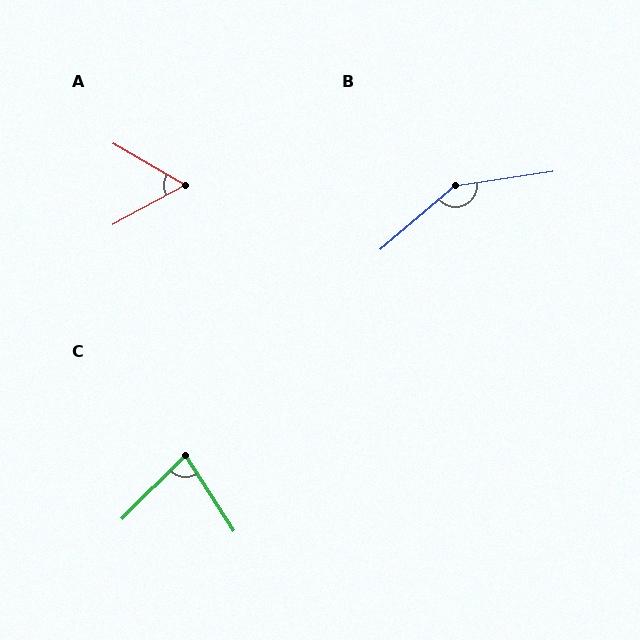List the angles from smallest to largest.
A (59°), C (78°), B (148°).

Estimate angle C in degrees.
Approximately 78 degrees.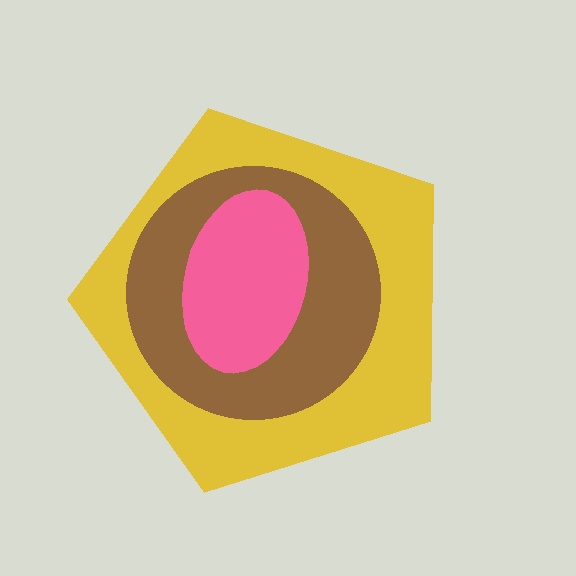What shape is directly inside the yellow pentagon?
The brown circle.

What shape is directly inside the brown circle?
The pink ellipse.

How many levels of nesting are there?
3.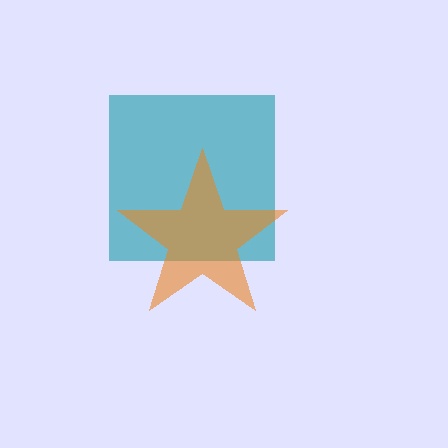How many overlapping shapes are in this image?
There are 2 overlapping shapes in the image.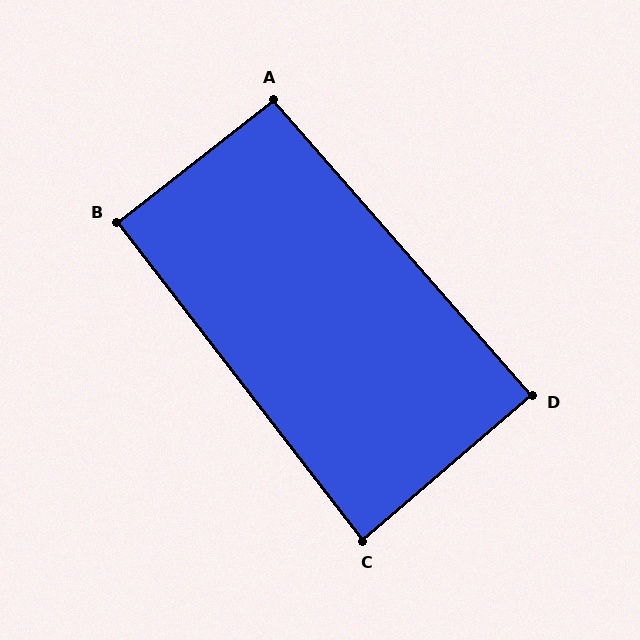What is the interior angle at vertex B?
Approximately 90 degrees (approximately right).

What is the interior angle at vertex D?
Approximately 90 degrees (approximately right).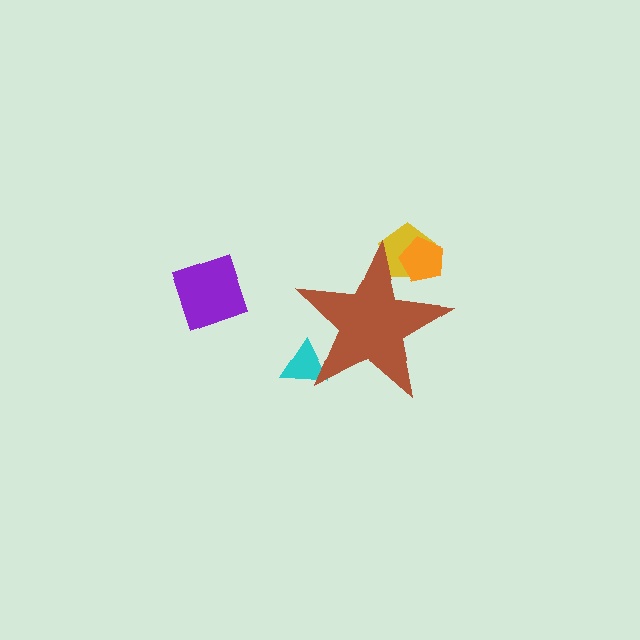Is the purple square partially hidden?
No, the purple square is fully visible.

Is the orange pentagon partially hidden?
Yes, the orange pentagon is partially hidden behind the brown star.